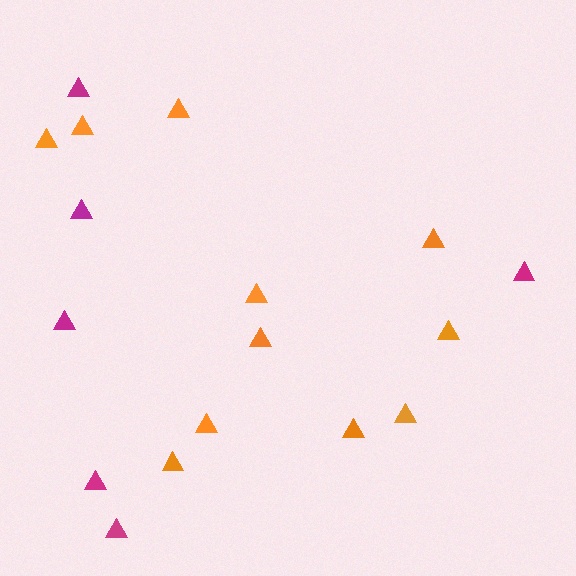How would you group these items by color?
There are 2 groups: one group of orange triangles (11) and one group of magenta triangles (6).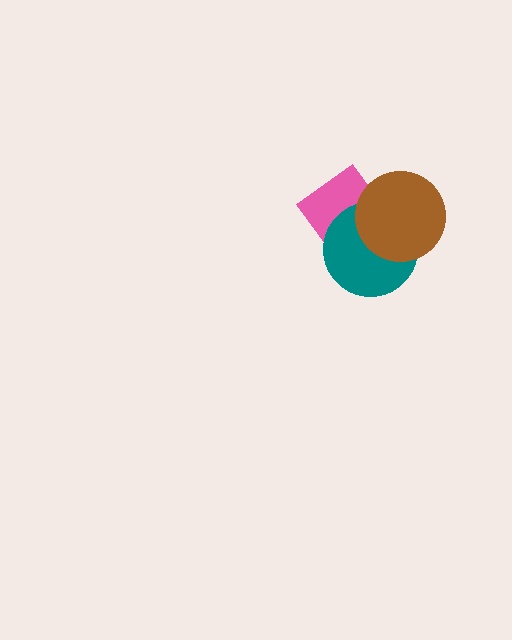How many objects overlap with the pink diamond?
2 objects overlap with the pink diamond.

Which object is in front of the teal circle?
The brown circle is in front of the teal circle.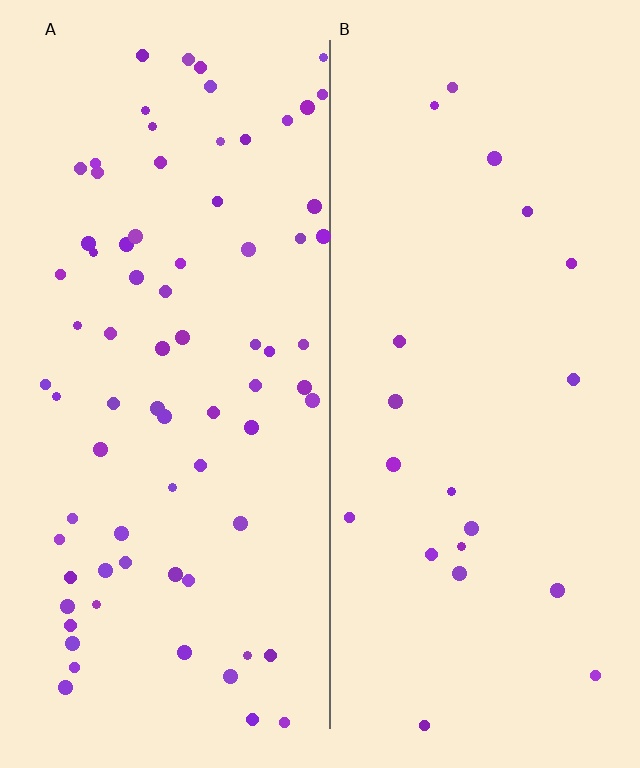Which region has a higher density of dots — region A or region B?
A (the left).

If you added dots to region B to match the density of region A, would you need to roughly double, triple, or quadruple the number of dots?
Approximately quadruple.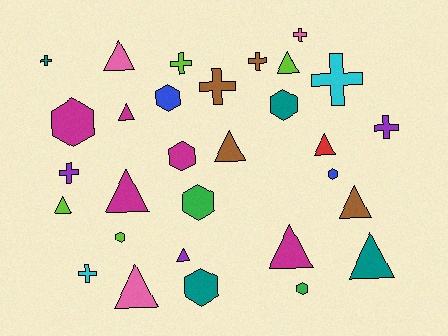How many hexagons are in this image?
There are 9 hexagons.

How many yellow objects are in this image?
There are no yellow objects.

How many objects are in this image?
There are 30 objects.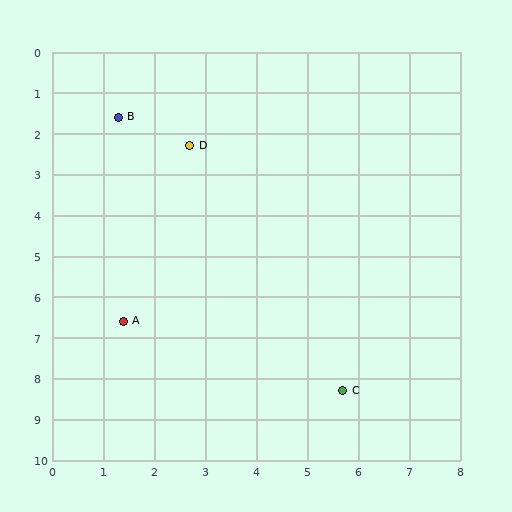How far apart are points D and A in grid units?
Points D and A are about 4.5 grid units apart.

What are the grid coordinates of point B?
Point B is at approximately (1.3, 1.6).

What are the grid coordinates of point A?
Point A is at approximately (1.4, 6.6).